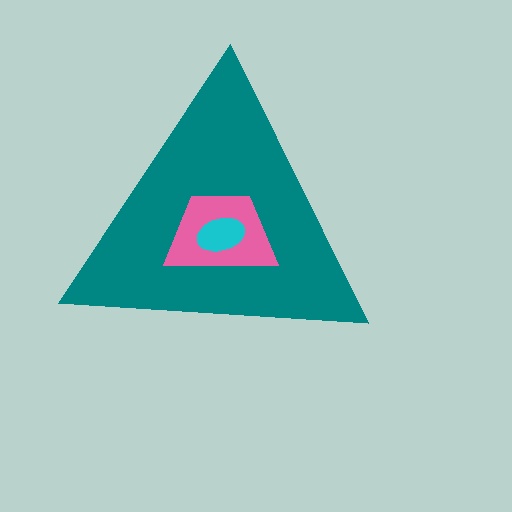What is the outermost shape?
The teal triangle.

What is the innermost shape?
The cyan ellipse.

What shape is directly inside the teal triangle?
The pink trapezoid.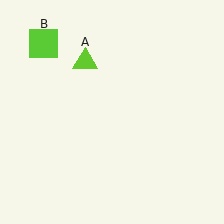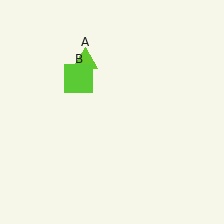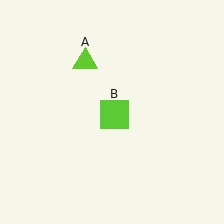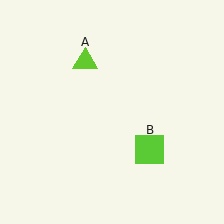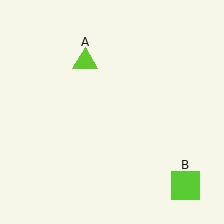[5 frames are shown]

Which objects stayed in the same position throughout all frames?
Lime triangle (object A) remained stationary.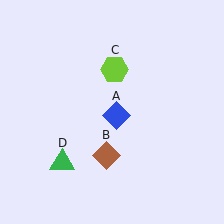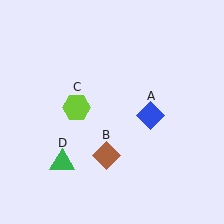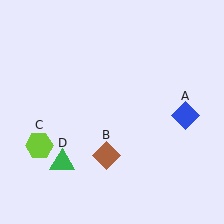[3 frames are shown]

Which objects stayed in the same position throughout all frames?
Brown diamond (object B) and green triangle (object D) remained stationary.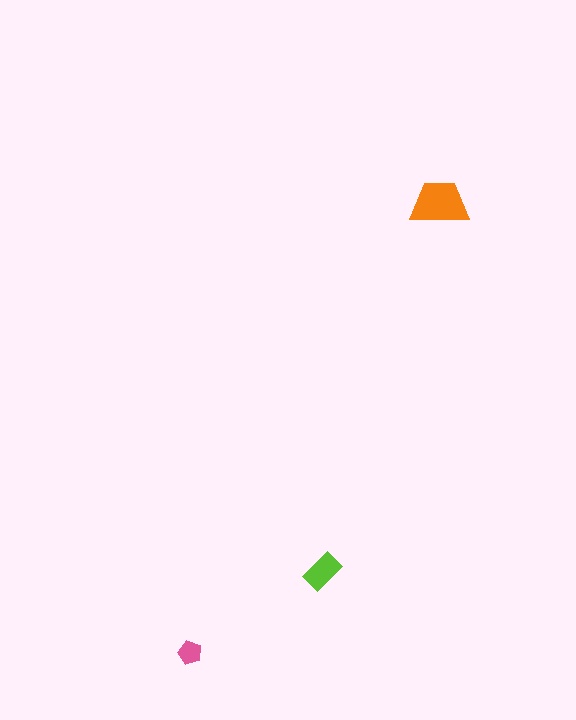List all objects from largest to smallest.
The orange trapezoid, the lime rectangle, the pink pentagon.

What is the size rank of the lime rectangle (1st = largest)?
2nd.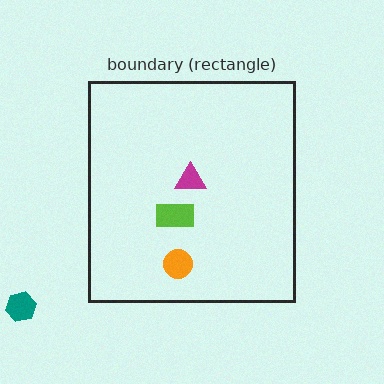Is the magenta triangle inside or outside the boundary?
Inside.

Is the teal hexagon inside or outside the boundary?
Outside.